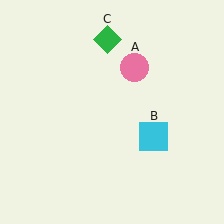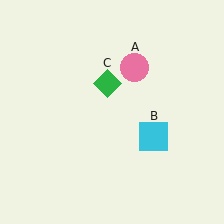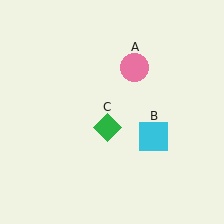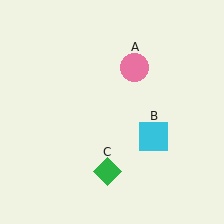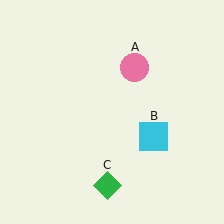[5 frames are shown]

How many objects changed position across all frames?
1 object changed position: green diamond (object C).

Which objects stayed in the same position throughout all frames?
Pink circle (object A) and cyan square (object B) remained stationary.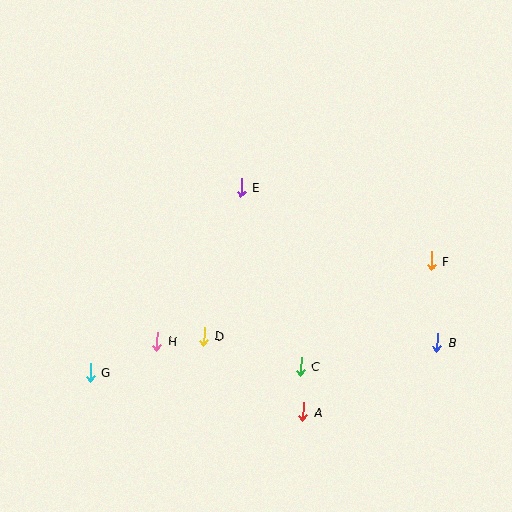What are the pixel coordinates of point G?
Point G is at (90, 372).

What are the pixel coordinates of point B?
Point B is at (437, 343).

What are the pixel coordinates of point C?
Point C is at (301, 366).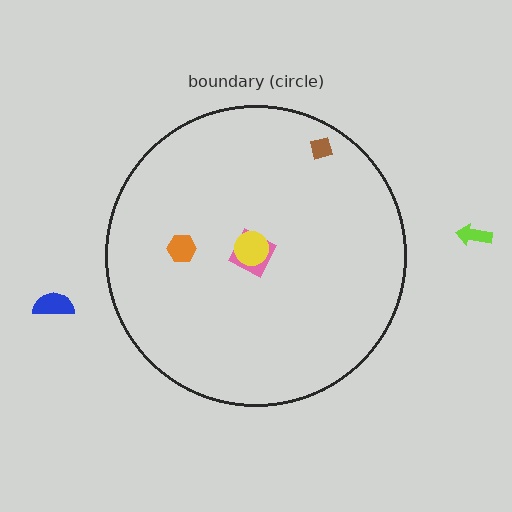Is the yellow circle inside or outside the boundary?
Inside.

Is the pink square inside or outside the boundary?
Inside.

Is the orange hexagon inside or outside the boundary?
Inside.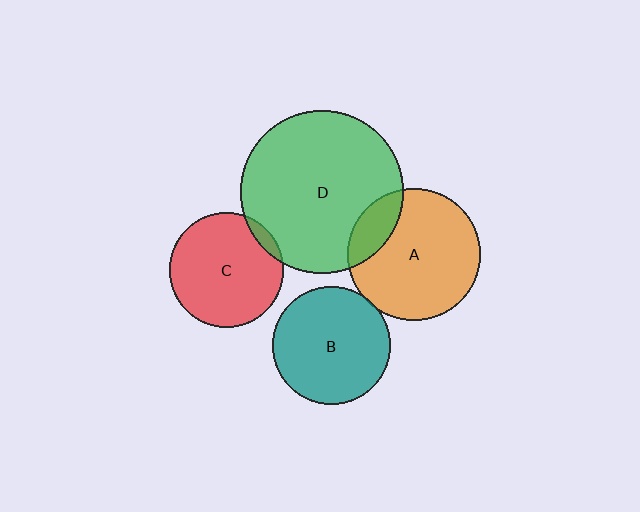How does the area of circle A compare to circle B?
Approximately 1.3 times.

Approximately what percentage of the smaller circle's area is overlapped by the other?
Approximately 5%.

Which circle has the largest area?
Circle D (green).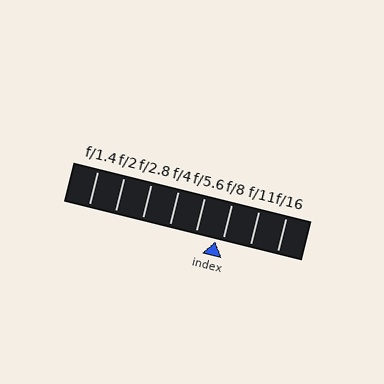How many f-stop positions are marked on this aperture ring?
There are 8 f-stop positions marked.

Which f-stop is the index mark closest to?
The index mark is closest to f/8.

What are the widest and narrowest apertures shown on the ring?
The widest aperture shown is f/1.4 and the narrowest is f/16.